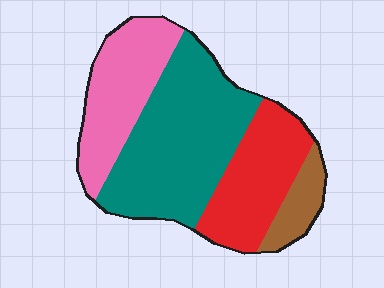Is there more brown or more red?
Red.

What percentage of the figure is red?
Red covers 24% of the figure.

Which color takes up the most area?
Teal, at roughly 45%.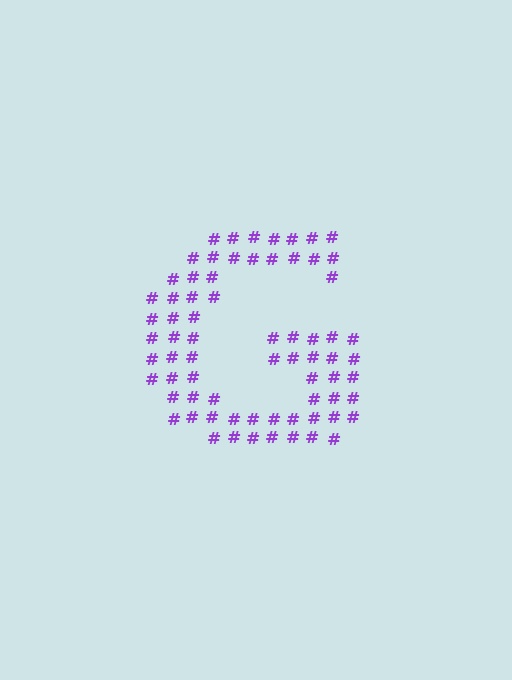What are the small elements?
The small elements are hash symbols.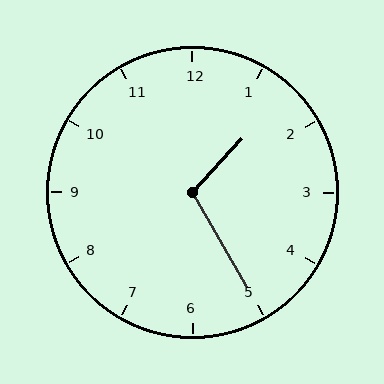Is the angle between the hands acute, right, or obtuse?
It is obtuse.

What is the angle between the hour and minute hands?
Approximately 108 degrees.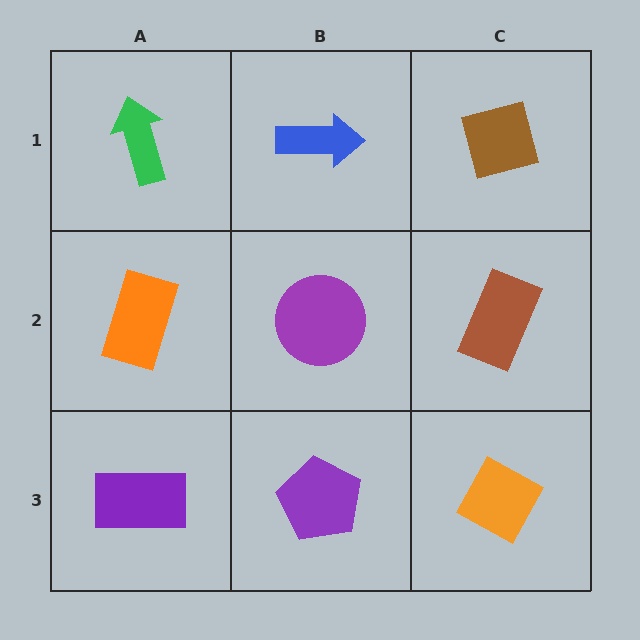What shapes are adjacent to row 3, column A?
An orange rectangle (row 2, column A), a purple pentagon (row 3, column B).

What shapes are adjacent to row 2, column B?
A blue arrow (row 1, column B), a purple pentagon (row 3, column B), an orange rectangle (row 2, column A), a brown rectangle (row 2, column C).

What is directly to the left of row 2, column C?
A purple circle.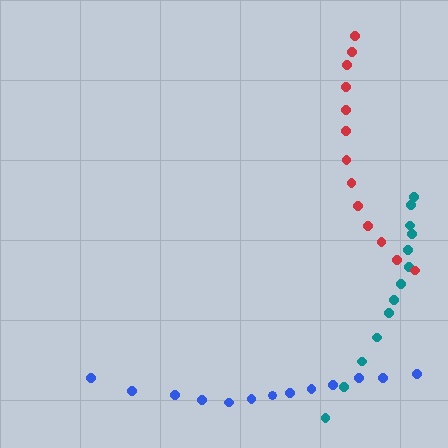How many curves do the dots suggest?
There are 3 distinct paths.